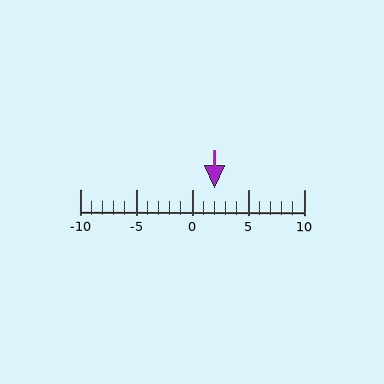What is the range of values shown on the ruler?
The ruler shows values from -10 to 10.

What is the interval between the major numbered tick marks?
The major tick marks are spaced 5 units apart.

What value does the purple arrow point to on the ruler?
The purple arrow points to approximately 2.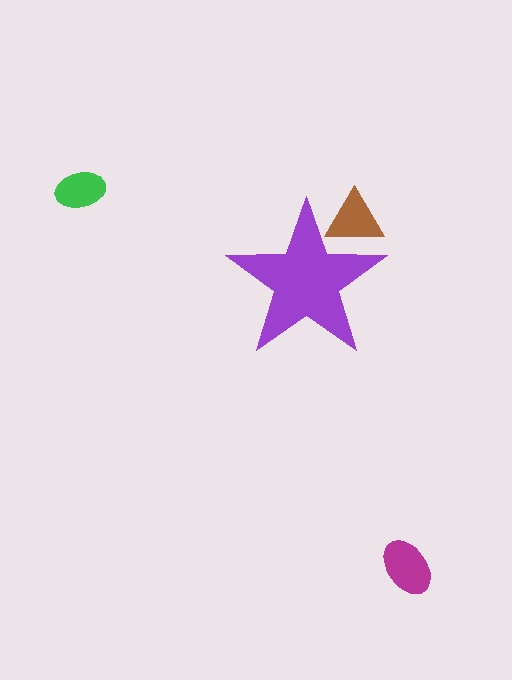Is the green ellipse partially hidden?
No, the green ellipse is fully visible.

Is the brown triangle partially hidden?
Yes, the brown triangle is partially hidden behind the purple star.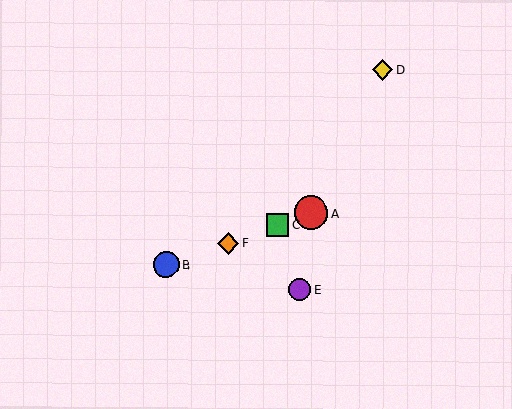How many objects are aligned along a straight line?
4 objects (A, B, C, F) are aligned along a straight line.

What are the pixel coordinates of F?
Object F is at (228, 243).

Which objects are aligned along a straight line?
Objects A, B, C, F are aligned along a straight line.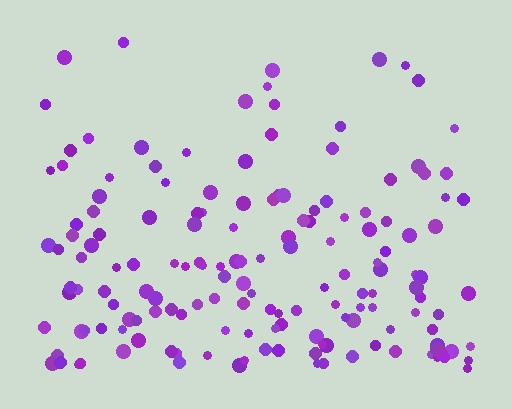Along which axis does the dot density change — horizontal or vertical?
Vertical.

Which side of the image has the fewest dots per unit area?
The top.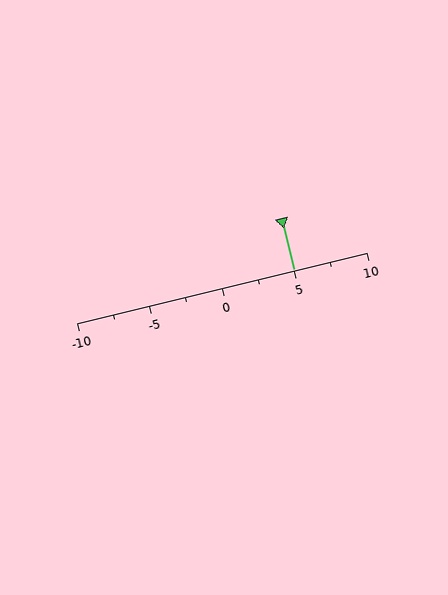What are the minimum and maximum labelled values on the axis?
The axis runs from -10 to 10.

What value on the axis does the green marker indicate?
The marker indicates approximately 5.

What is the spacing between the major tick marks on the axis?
The major ticks are spaced 5 apart.